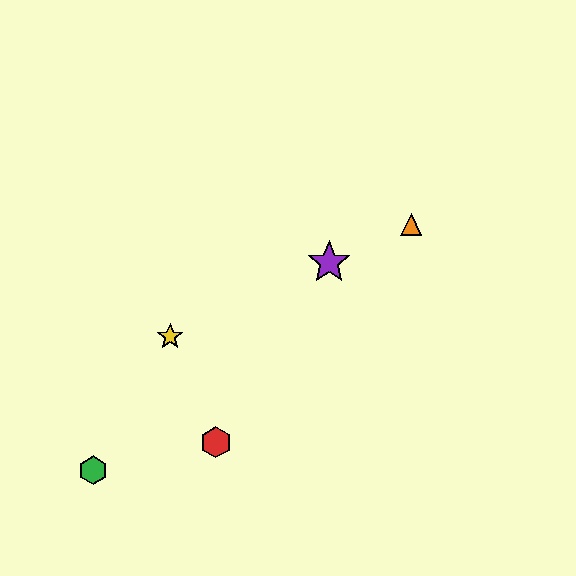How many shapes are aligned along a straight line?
4 shapes (the blue star, the yellow star, the purple star, the orange triangle) are aligned along a straight line.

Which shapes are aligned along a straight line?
The blue star, the yellow star, the purple star, the orange triangle are aligned along a straight line.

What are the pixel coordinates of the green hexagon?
The green hexagon is at (93, 470).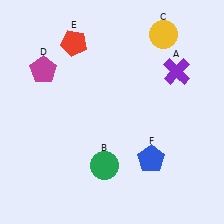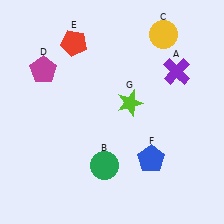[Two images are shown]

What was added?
A lime star (G) was added in Image 2.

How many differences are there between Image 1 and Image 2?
There is 1 difference between the two images.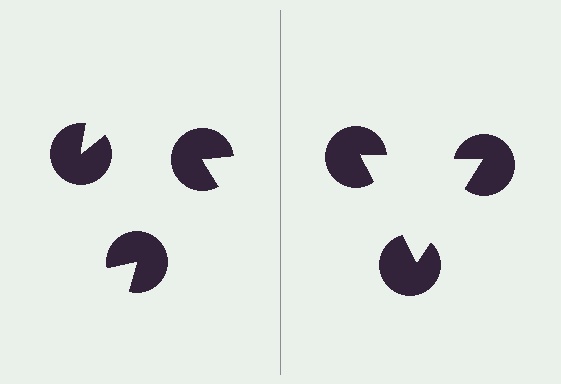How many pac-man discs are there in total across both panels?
6 — 3 on each side.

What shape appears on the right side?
An illusory triangle.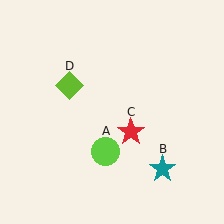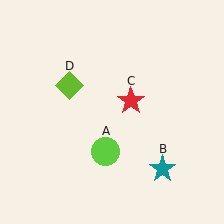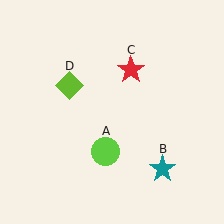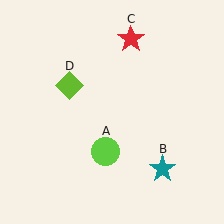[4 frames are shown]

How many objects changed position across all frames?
1 object changed position: red star (object C).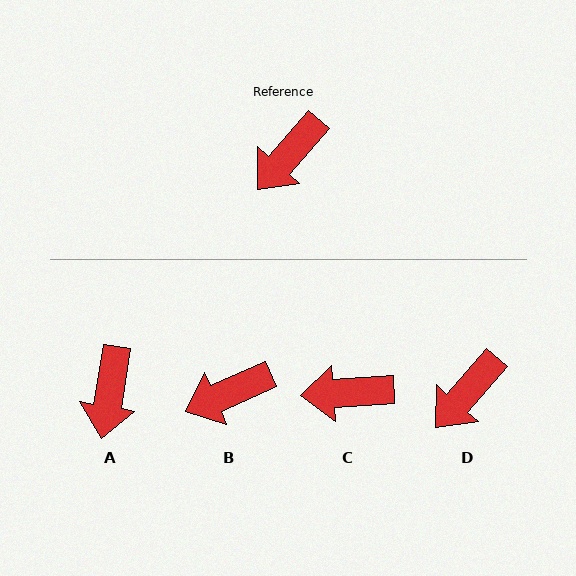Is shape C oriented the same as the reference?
No, it is off by about 45 degrees.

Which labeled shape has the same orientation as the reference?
D.